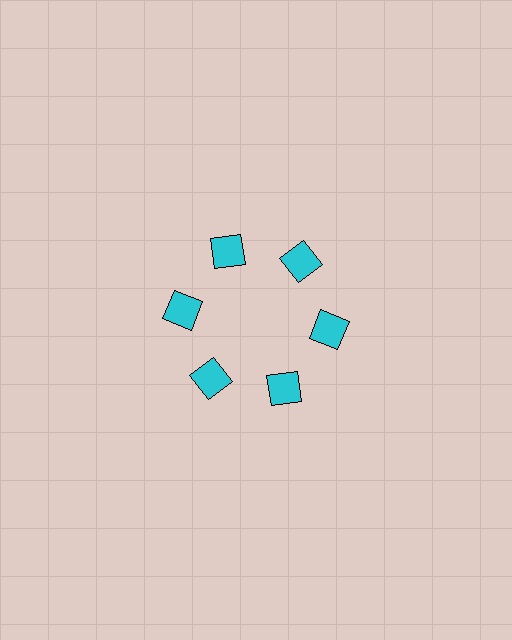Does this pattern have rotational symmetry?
Yes, this pattern has 6-fold rotational symmetry. It looks the same after rotating 60 degrees around the center.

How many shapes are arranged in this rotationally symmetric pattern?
There are 6 shapes, arranged in 6 groups of 1.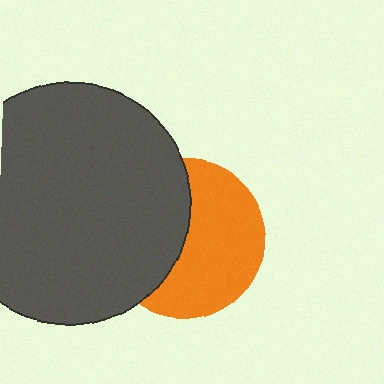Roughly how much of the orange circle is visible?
About half of it is visible (roughly 56%).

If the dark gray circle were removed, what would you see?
You would see the complete orange circle.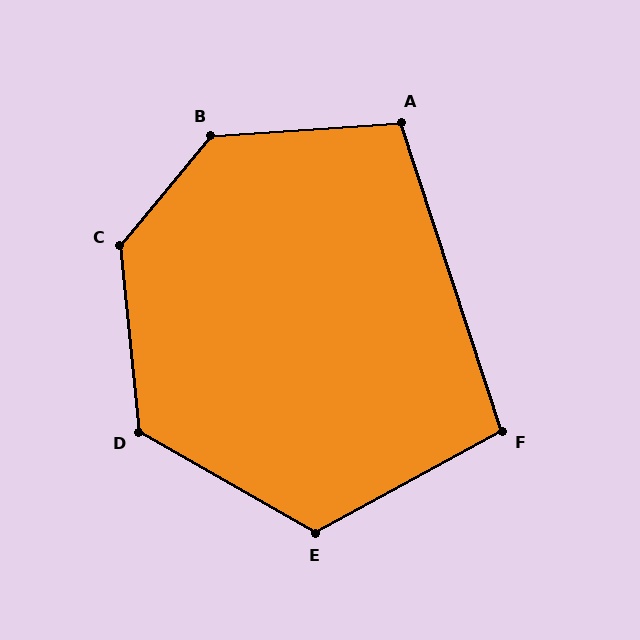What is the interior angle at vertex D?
Approximately 125 degrees (obtuse).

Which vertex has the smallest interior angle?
F, at approximately 101 degrees.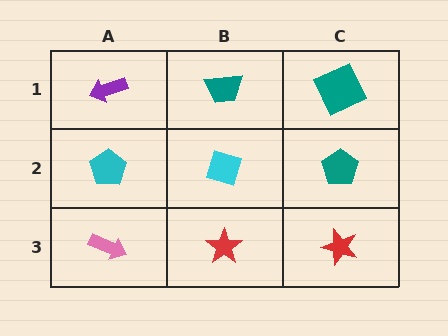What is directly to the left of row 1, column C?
A teal trapezoid.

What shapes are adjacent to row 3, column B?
A cyan diamond (row 2, column B), a pink arrow (row 3, column A), a red star (row 3, column C).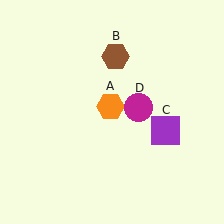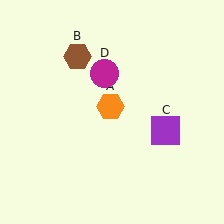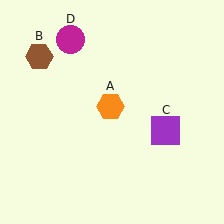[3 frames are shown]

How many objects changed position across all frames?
2 objects changed position: brown hexagon (object B), magenta circle (object D).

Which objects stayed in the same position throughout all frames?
Orange hexagon (object A) and purple square (object C) remained stationary.